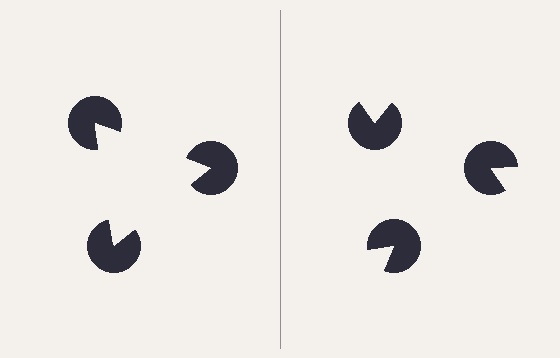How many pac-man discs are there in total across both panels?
6 — 3 on each side.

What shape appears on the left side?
An illusory triangle.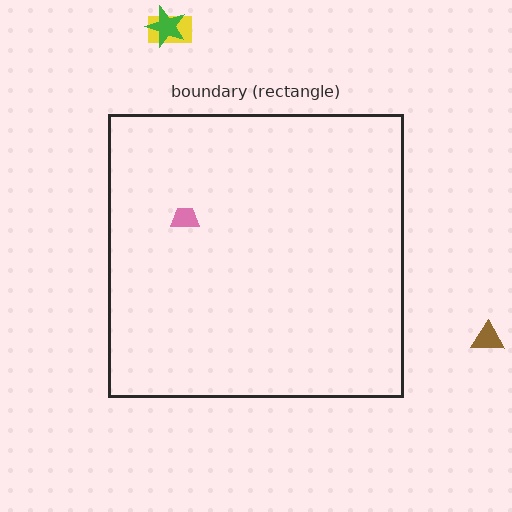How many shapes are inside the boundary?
1 inside, 3 outside.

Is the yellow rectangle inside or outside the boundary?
Outside.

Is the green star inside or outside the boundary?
Outside.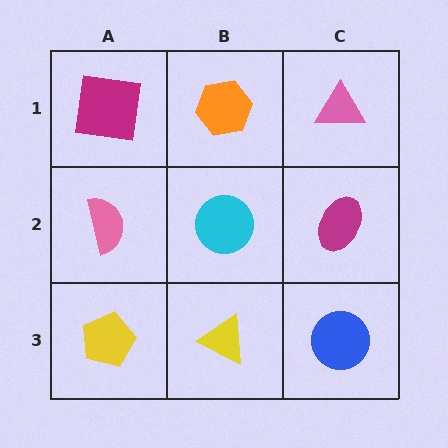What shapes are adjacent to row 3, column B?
A cyan circle (row 2, column B), a yellow pentagon (row 3, column A), a blue circle (row 3, column C).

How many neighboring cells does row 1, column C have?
2.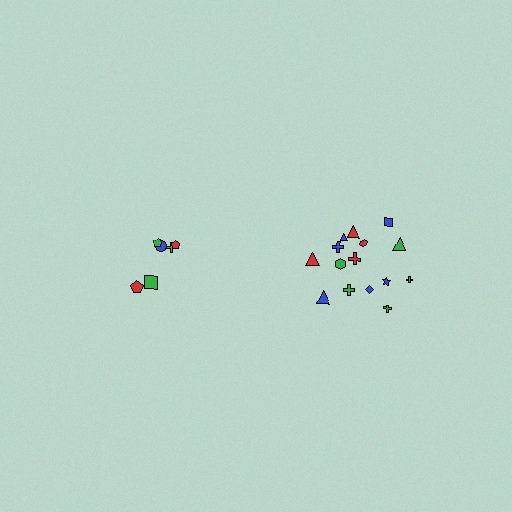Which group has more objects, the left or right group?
The right group.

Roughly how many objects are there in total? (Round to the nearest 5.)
Roughly 20 objects in total.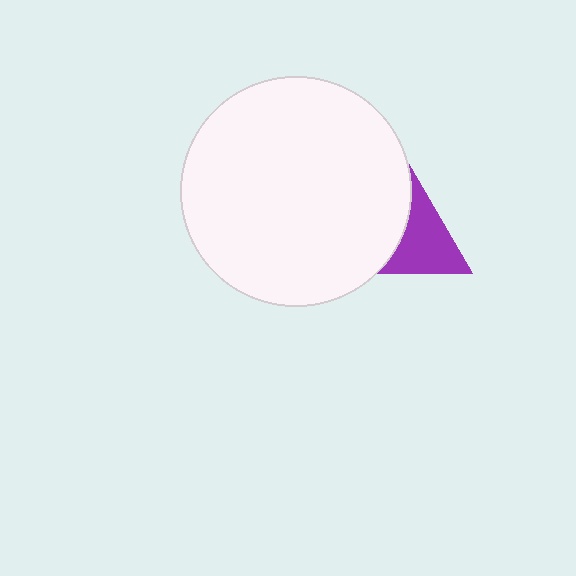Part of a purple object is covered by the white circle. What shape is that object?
It is a triangle.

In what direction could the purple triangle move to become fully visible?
The purple triangle could move right. That would shift it out from behind the white circle entirely.